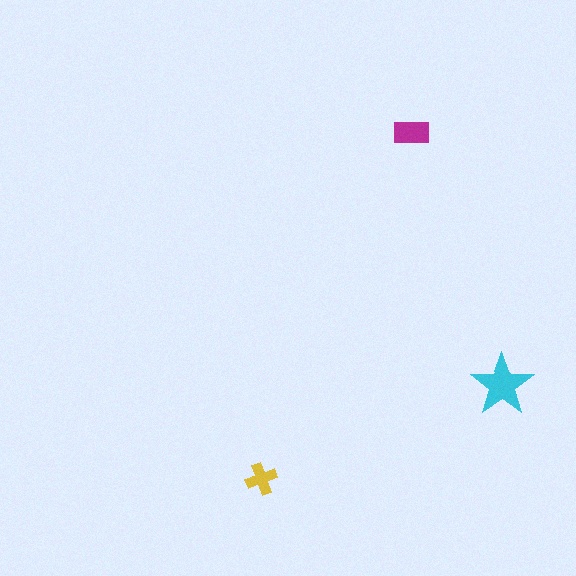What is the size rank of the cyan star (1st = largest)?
1st.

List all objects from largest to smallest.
The cyan star, the magenta rectangle, the yellow cross.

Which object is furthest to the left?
The yellow cross is leftmost.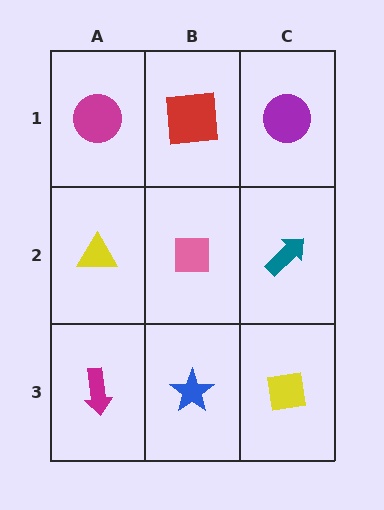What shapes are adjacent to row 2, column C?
A purple circle (row 1, column C), a yellow square (row 3, column C), a pink square (row 2, column B).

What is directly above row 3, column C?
A teal arrow.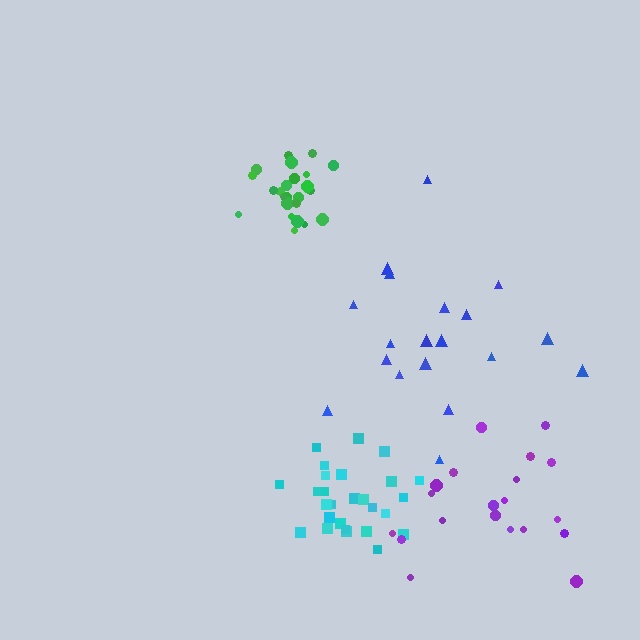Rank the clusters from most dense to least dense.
green, cyan, purple, blue.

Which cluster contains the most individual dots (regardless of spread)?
Cyan (27).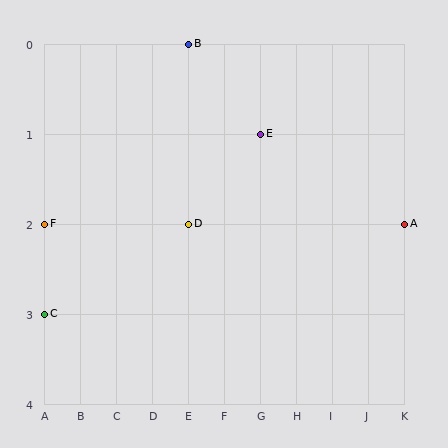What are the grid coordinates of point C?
Point C is at grid coordinates (A, 3).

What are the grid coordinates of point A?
Point A is at grid coordinates (K, 2).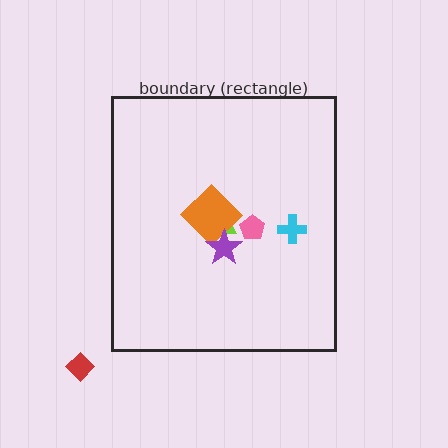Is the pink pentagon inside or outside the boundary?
Inside.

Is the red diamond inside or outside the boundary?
Outside.